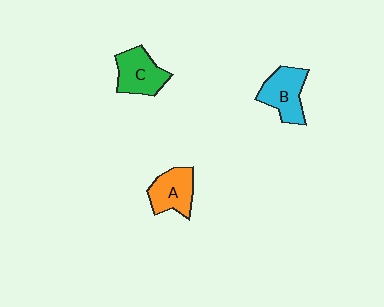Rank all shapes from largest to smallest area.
From largest to smallest: B (cyan), C (green), A (orange).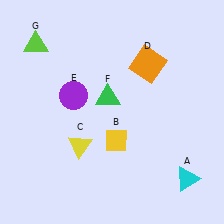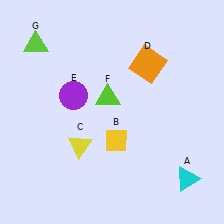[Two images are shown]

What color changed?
The triangle (F) changed from green in Image 1 to lime in Image 2.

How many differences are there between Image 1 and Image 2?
There is 1 difference between the two images.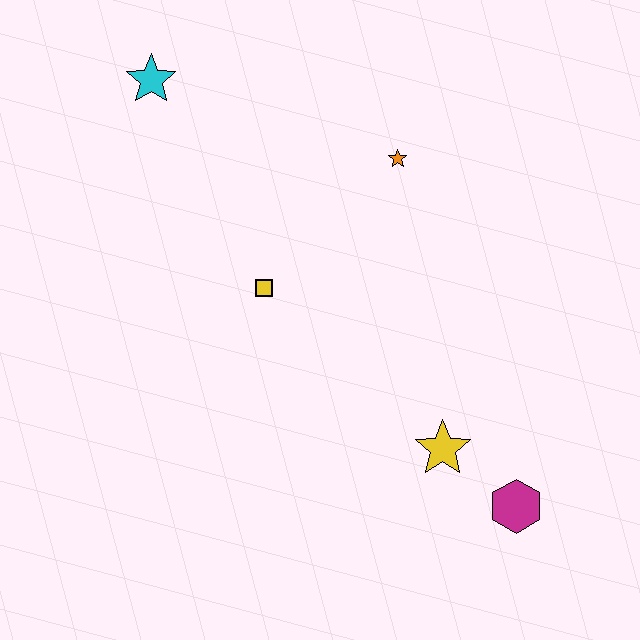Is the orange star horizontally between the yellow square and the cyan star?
No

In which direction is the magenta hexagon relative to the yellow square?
The magenta hexagon is to the right of the yellow square.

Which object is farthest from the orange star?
The magenta hexagon is farthest from the orange star.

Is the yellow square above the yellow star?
Yes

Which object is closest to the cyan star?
The yellow square is closest to the cyan star.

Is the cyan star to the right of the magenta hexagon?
No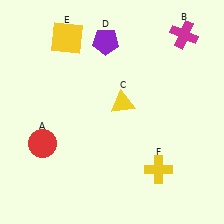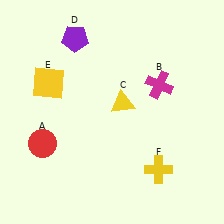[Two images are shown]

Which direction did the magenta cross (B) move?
The magenta cross (B) moved down.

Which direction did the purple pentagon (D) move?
The purple pentagon (D) moved left.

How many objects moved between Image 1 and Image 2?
3 objects moved between the two images.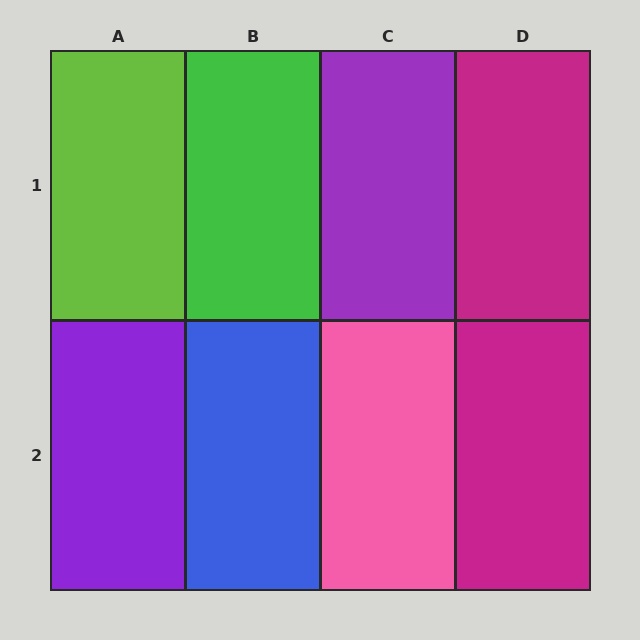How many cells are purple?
2 cells are purple.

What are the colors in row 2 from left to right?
Purple, blue, pink, magenta.